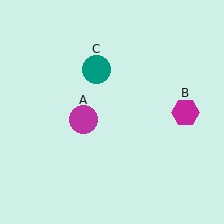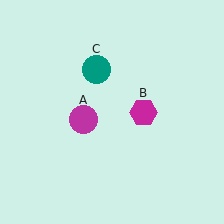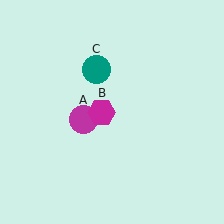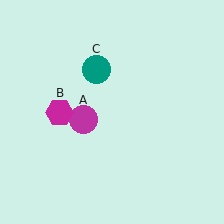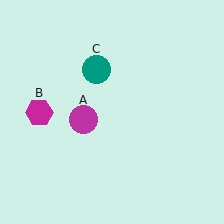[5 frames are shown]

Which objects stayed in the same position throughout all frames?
Magenta circle (object A) and teal circle (object C) remained stationary.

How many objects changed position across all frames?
1 object changed position: magenta hexagon (object B).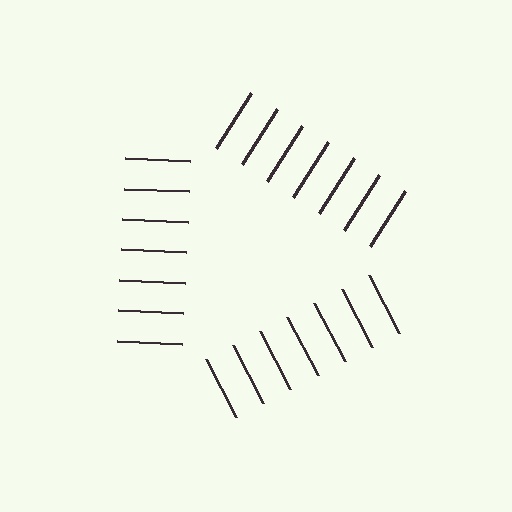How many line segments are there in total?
21 — 7 along each of the 3 edges.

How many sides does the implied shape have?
3 sides — the line-ends trace a triangle.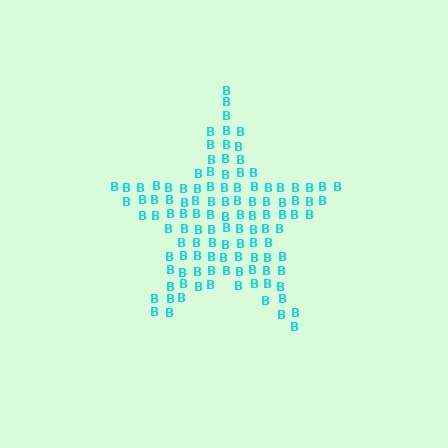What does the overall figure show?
The overall figure shows a star.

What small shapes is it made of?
It is made of small letter B's.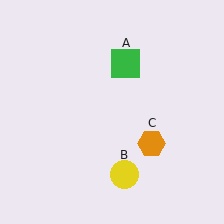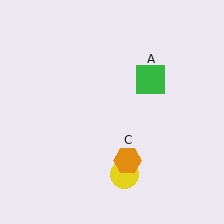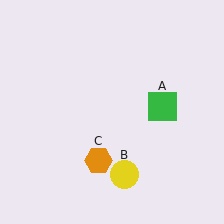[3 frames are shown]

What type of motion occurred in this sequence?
The green square (object A), orange hexagon (object C) rotated clockwise around the center of the scene.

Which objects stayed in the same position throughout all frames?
Yellow circle (object B) remained stationary.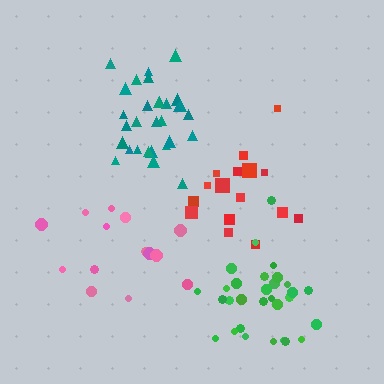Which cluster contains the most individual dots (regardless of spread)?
Teal (30).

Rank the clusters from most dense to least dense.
teal, green, red, pink.